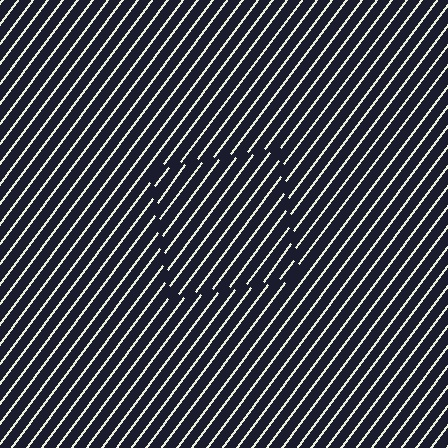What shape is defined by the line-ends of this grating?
An illusory square. The interior of the shape contains the same grating, shifted by half a period — the contour is defined by the phase discontinuity where line-ends from the inner and outer gratings abut.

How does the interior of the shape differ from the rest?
The interior of the shape contains the same grating, shifted by half a period — the contour is defined by the phase discontinuity where line-ends from the inner and outer gratings abut.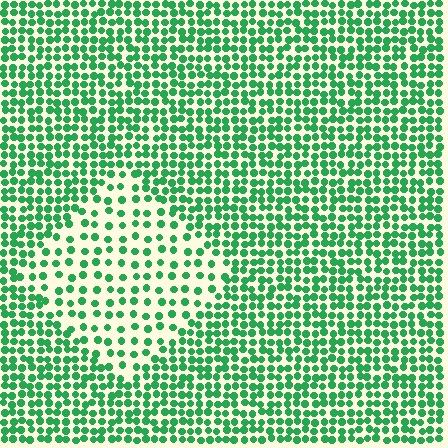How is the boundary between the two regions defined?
The boundary is defined by a change in element density (approximately 2.1x ratio). All elements are the same color, size, and shape.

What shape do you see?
I see a diamond.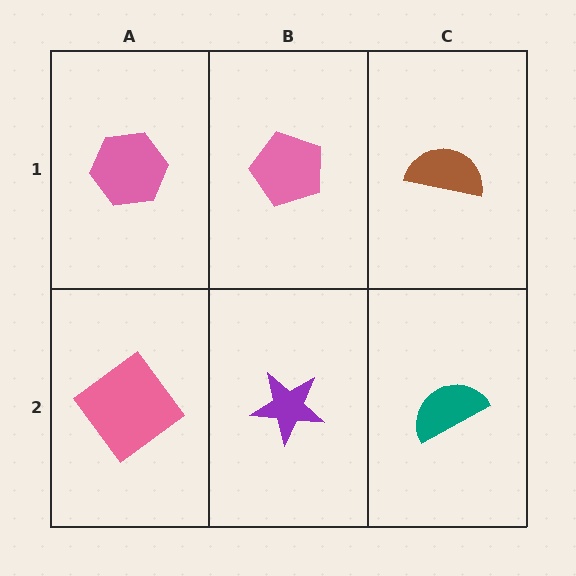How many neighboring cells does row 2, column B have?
3.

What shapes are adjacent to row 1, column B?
A purple star (row 2, column B), a pink hexagon (row 1, column A), a brown semicircle (row 1, column C).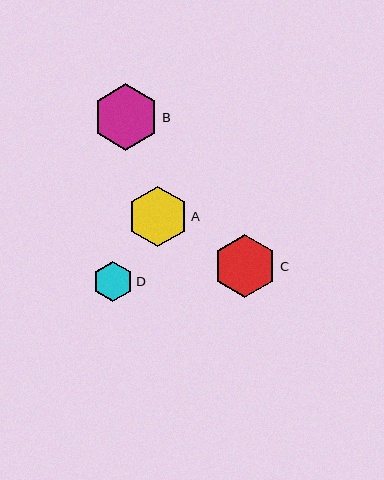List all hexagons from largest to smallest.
From largest to smallest: B, C, A, D.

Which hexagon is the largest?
Hexagon B is the largest with a size of approximately 66 pixels.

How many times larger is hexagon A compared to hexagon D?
Hexagon A is approximately 1.5 times the size of hexagon D.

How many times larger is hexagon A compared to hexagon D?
Hexagon A is approximately 1.5 times the size of hexagon D.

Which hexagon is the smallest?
Hexagon D is the smallest with a size of approximately 41 pixels.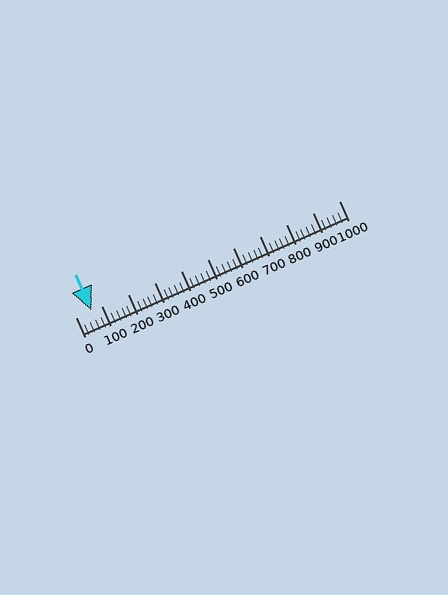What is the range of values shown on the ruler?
The ruler shows values from 0 to 1000.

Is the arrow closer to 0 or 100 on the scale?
The arrow is closer to 100.